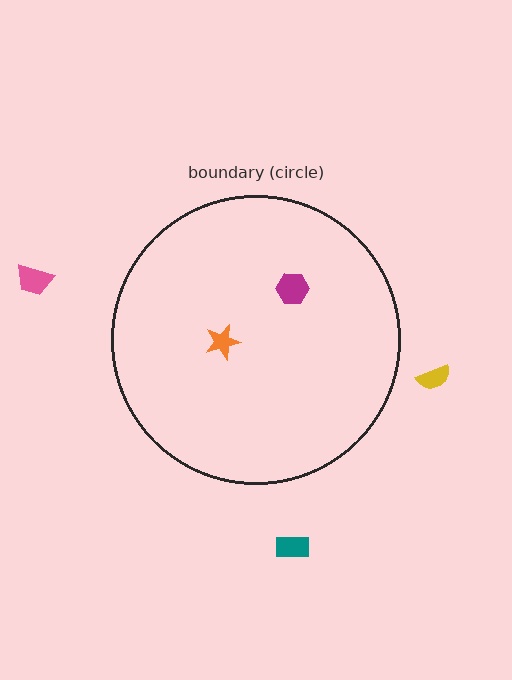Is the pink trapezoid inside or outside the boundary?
Outside.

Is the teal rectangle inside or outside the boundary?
Outside.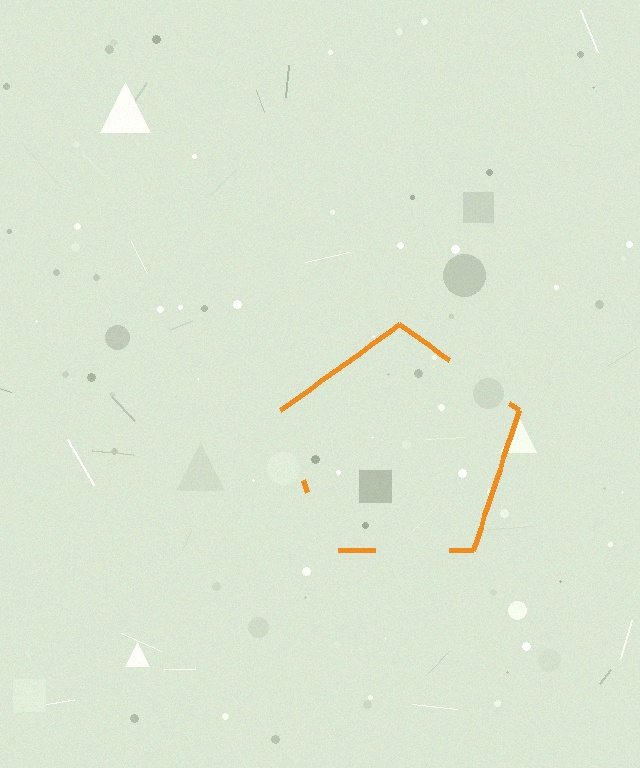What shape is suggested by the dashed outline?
The dashed outline suggests a pentagon.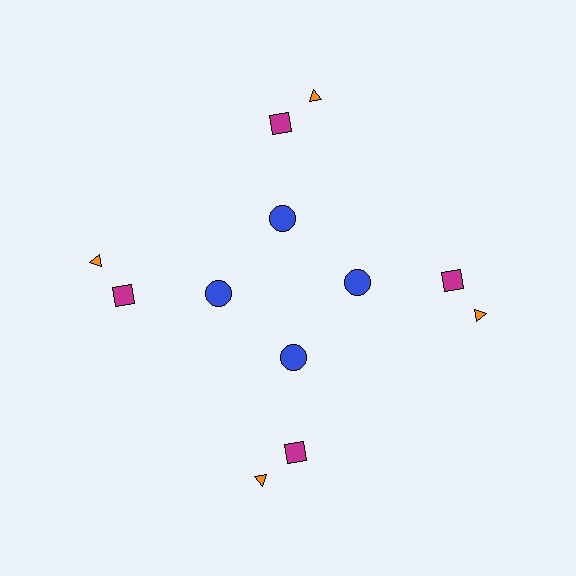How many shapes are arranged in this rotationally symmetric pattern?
There are 12 shapes, arranged in 4 groups of 3.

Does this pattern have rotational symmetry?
Yes, this pattern has 4-fold rotational symmetry. It looks the same after rotating 90 degrees around the center.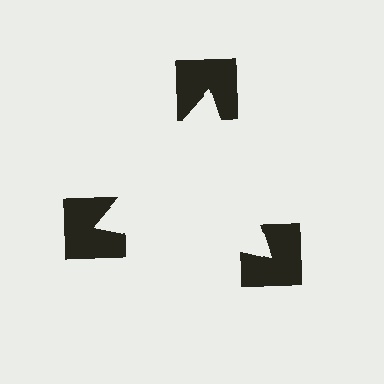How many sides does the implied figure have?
3 sides.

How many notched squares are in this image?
There are 3 — one at each vertex of the illusory triangle.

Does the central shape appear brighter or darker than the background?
It typically appears slightly brighter than the background, even though no actual brightness change is drawn.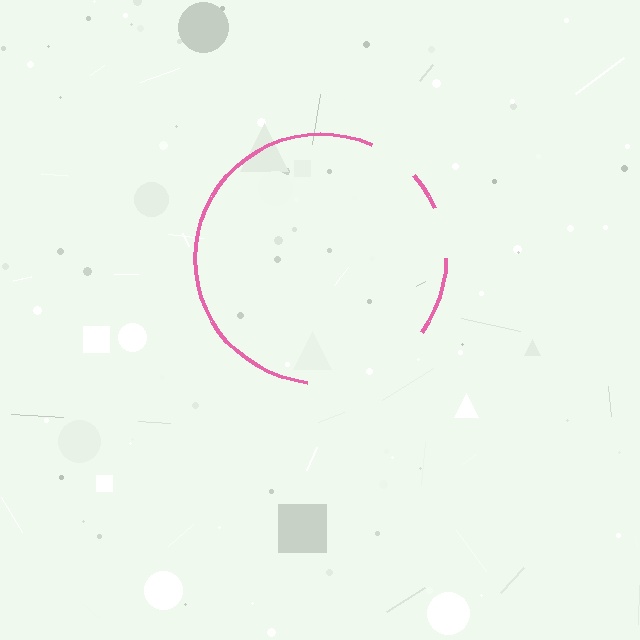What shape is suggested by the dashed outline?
The dashed outline suggests a circle.